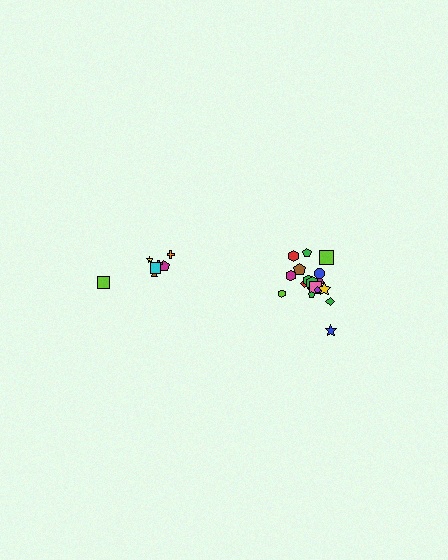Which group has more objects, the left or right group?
The right group.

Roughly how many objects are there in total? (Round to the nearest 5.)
Roughly 25 objects in total.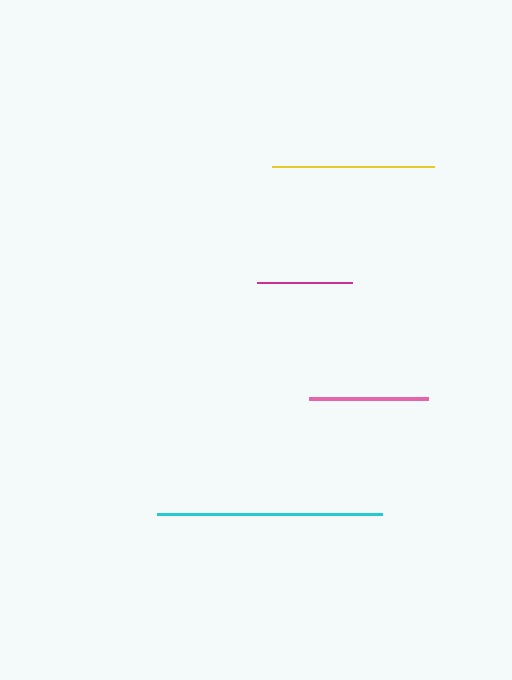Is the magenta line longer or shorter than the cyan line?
The cyan line is longer than the magenta line.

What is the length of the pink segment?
The pink segment is approximately 119 pixels long.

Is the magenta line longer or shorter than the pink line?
The pink line is longer than the magenta line.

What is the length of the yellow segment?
The yellow segment is approximately 162 pixels long.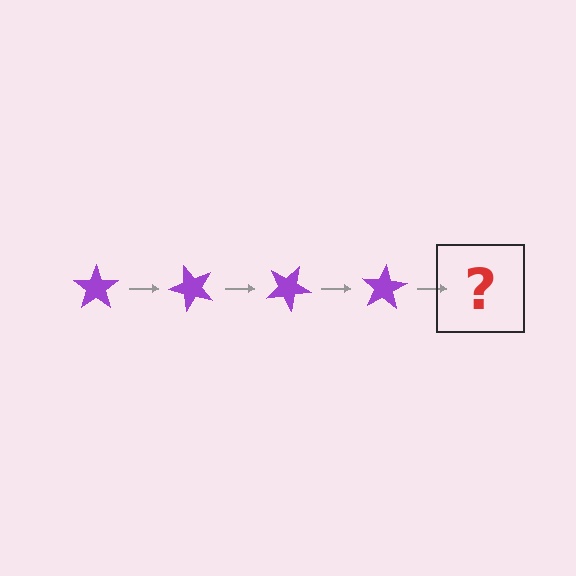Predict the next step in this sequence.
The next step is a purple star rotated 200 degrees.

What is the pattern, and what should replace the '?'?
The pattern is that the star rotates 50 degrees each step. The '?' should be a purple star rotated 200 degrees.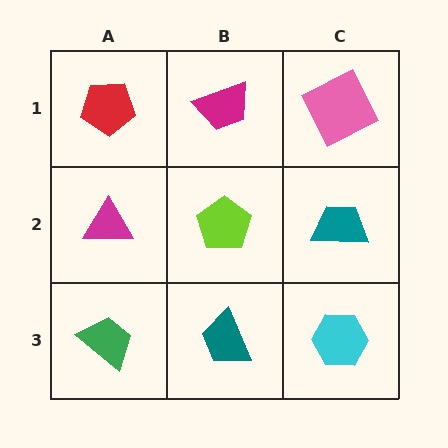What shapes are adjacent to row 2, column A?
A red pentagon (row 1, column A), a green trapezoid (row 3, column A), a lime pentagon (row 2, column B).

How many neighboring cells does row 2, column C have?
3.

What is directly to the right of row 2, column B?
A teal trapezoid.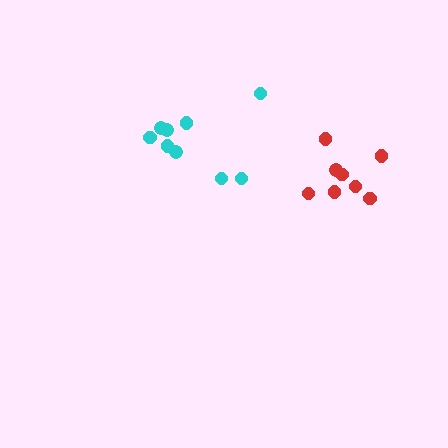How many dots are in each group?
Group 1: 8 dots, Group 2: 9 dots (17 total).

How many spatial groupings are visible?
There are 2 spatial groupings.